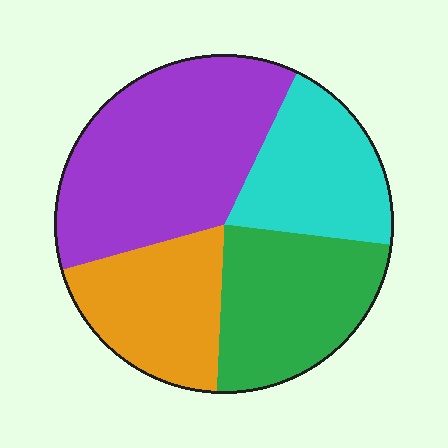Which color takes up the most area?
Purple, at roughly 35%.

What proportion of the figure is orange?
Orange takes up about one fifth (1/5) of the figure.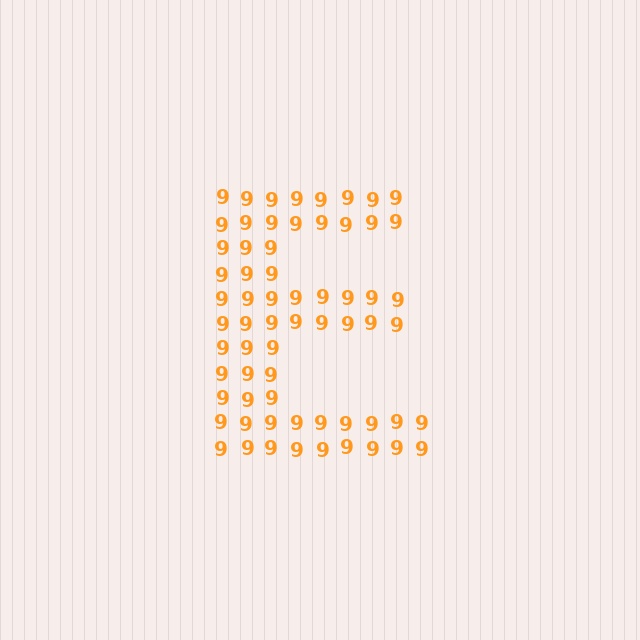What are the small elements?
The small elements are digit 9's.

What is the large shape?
The large shape is the letter E.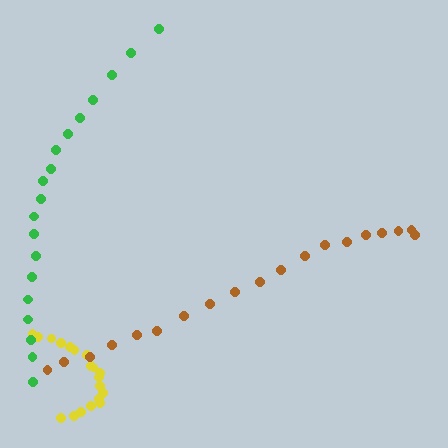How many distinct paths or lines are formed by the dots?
There are 3 distinct paths.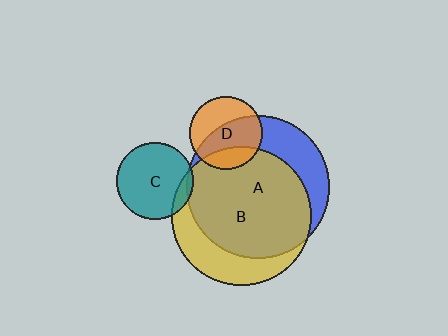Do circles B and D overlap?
Yes.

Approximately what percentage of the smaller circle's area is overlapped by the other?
Approximately 20%.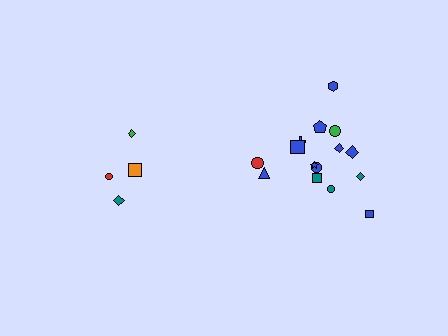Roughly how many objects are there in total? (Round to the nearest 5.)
Roughly 20 objects in total.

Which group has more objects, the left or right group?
The right group.